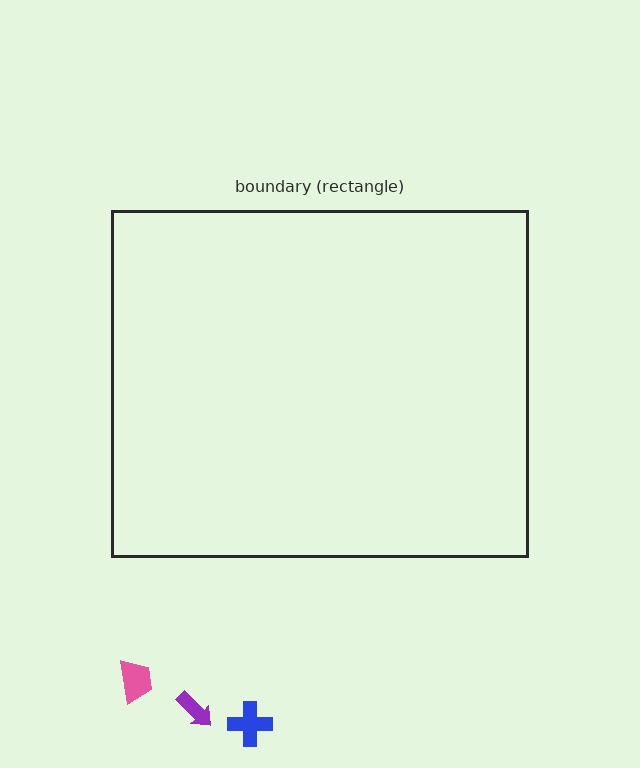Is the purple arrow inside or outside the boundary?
Outside.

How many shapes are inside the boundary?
0 inside, 3 outside.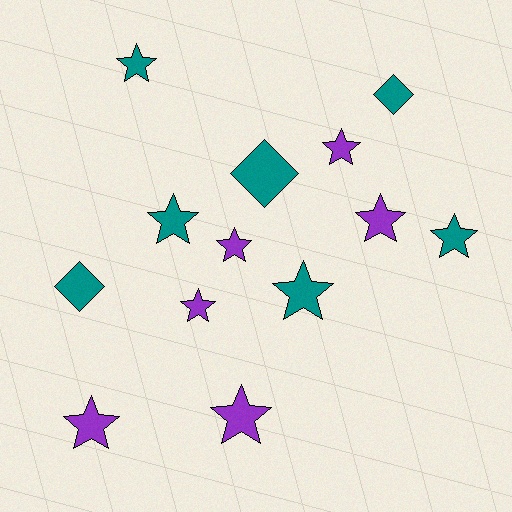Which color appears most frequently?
Teal, with 7 objects.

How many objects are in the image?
There are 13 objects.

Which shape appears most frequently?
Star, with 10 objects.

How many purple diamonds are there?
There are no purple diamonds.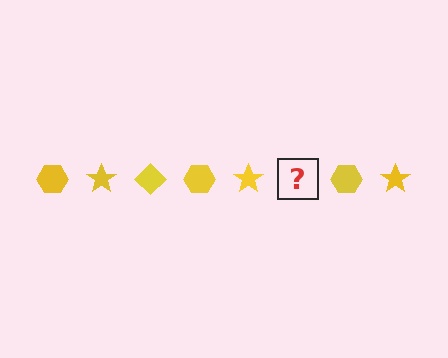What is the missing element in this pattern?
The missing element is a yellow diamond.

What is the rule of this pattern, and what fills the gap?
The rule is that the pattern cycles through hexagon, star, diamond shapes in yellow. The gap should be filled with a yellow diamond.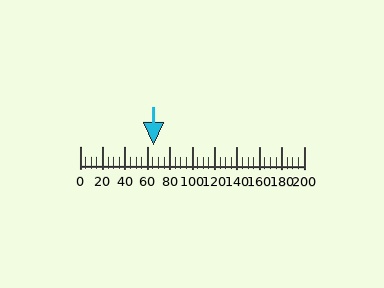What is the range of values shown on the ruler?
The ruler shows values from 0 to 200.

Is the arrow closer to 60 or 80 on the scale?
The arrow is closer to 60.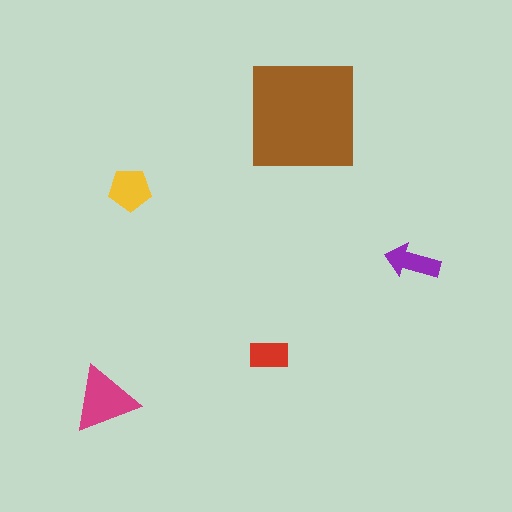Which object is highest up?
The brown square is topmost.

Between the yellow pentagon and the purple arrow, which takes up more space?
The yellow pentagon.